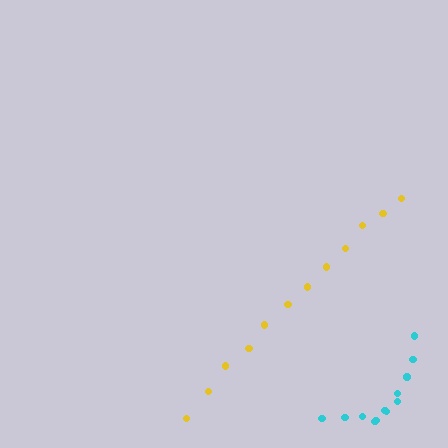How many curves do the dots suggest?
There are 2 distinct paths.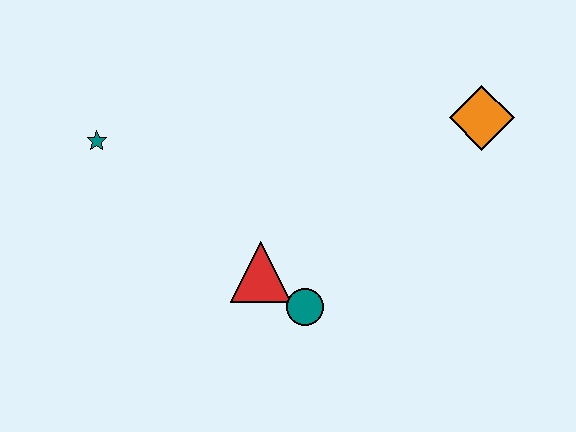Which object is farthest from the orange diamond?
The teal star is farthest from the orange diamond.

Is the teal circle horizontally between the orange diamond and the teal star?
Yes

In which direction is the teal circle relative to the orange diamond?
The teal circle is below the orange diamond.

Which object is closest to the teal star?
The red triangle is closest to the teal star.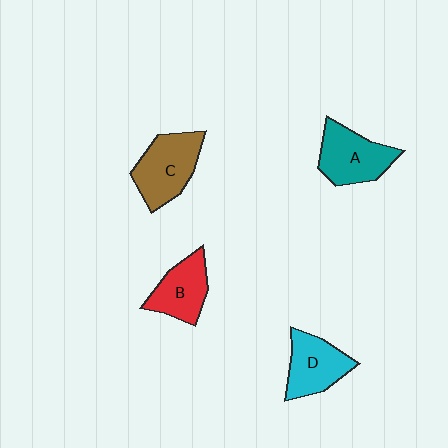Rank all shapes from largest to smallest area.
From largest to smallest: C (brown), A (teal), D (cyan), B (red).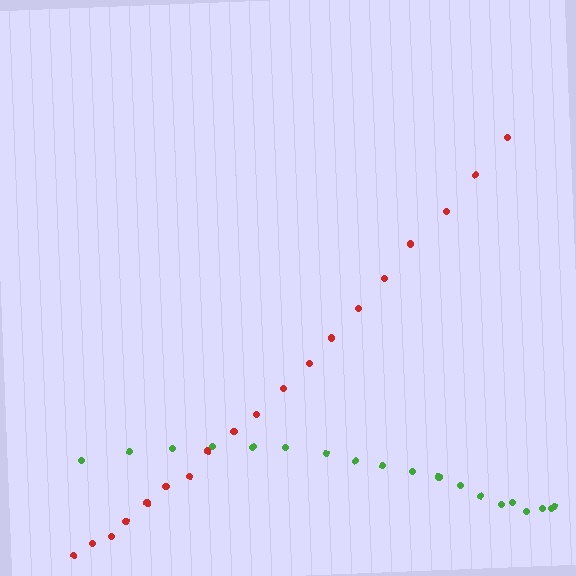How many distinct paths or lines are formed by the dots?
There are 2 distinct paths.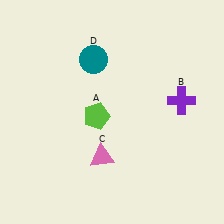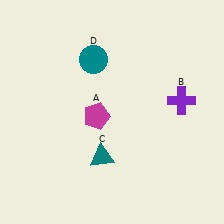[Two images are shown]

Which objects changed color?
A changed from lime to magenta. C changed from pink to teal.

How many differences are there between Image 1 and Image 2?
There are 2 differences between the two images.